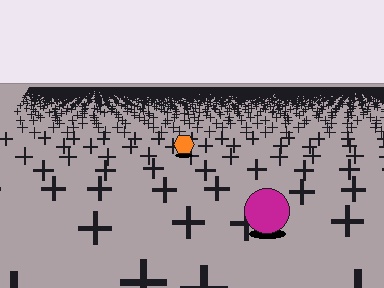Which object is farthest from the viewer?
The orange hexagon is farthest from the viewer. It appears smaller and the ground texture around it is denser.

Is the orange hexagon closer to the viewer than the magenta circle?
No. The magenta circle is closer — you can tell from the texture gradient: the ground texture is coarser near it.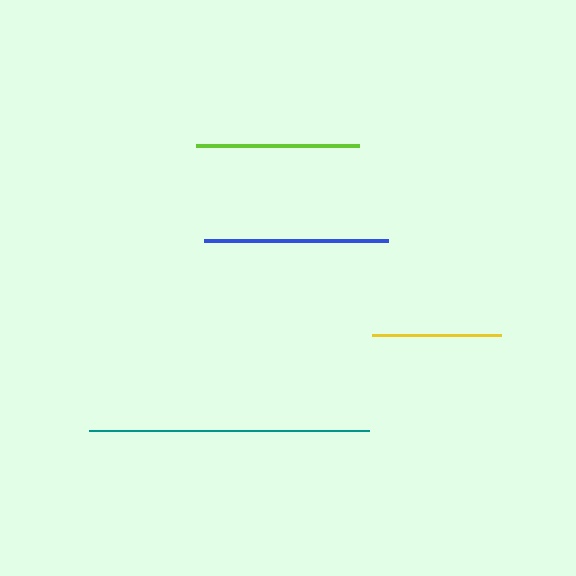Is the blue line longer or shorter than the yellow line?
The blue line is longer than the yellow line.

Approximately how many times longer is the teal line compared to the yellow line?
The teal line is approximately 2.2 times the length of the yellow line.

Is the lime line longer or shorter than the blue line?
The blue line is longer than the lime line.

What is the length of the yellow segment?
The yellow segment is approximately 129 pixels long.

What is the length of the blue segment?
The blue segment is approximately 183 pixels long.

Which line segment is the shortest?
The yellow line is the shortest at approximately 129 pixels.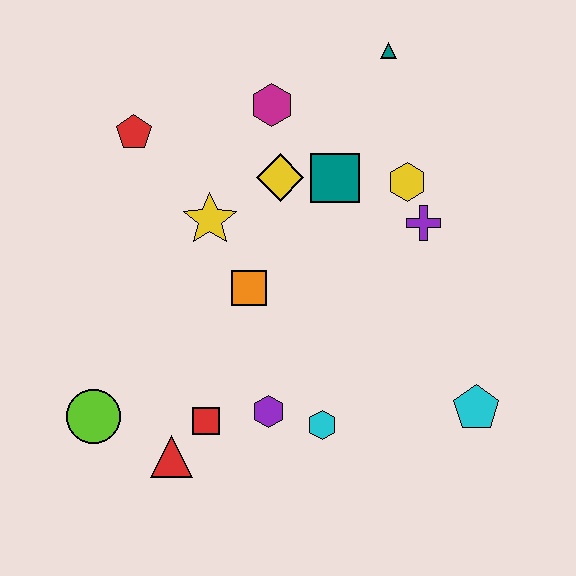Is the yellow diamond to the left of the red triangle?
No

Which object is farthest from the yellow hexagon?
The lime circle is farthest from the yellow hexagon.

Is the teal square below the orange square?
No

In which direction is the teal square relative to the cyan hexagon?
The teal square is above the cyan hexagon.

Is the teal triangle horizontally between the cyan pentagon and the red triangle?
Yes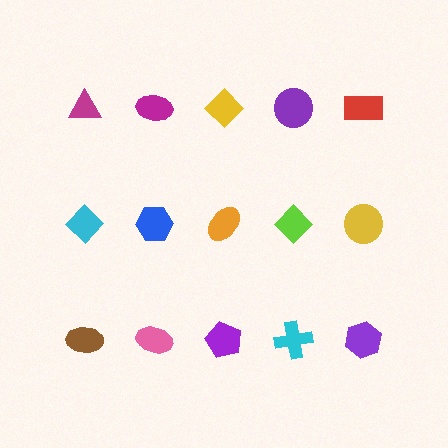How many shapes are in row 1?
5 shapes.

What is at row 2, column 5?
A yellow circle.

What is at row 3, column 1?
A brown ellipse.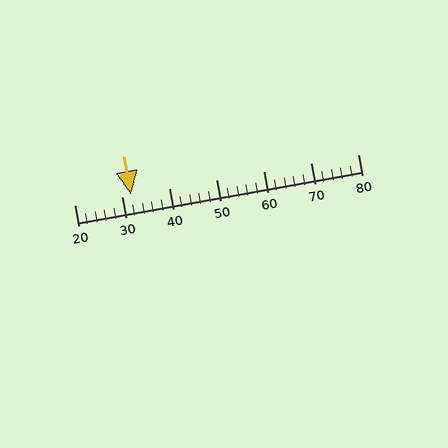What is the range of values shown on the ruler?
The ruler shows values from 20 to 80.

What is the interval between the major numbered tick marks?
The major tick marks are spaced 10 units apart.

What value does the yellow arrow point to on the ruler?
The yellow arrow points to approximately 32.